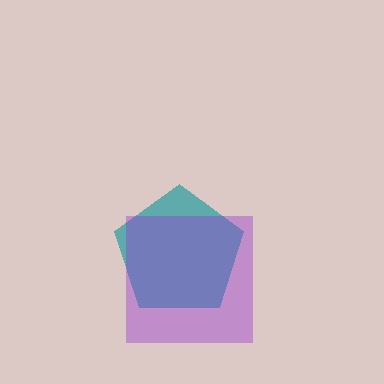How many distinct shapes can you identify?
There are 2 distinct shapes: a teal pentagon, a purple square.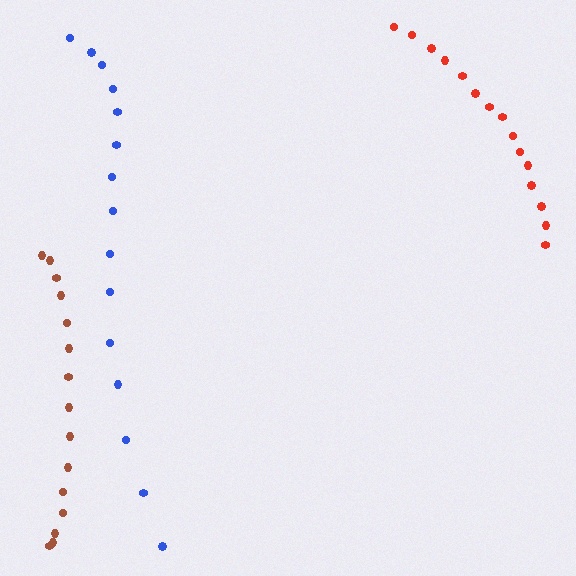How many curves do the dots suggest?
There are 3 distinct paths.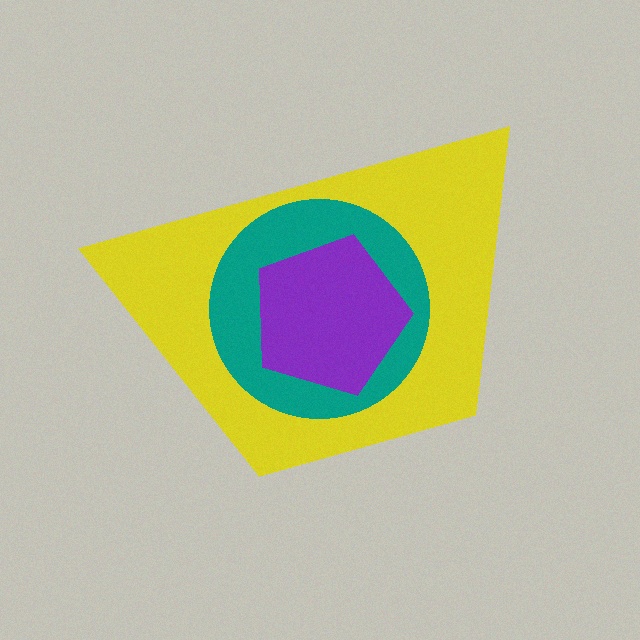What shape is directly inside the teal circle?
The purple pentagon.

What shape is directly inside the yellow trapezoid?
The teal circle.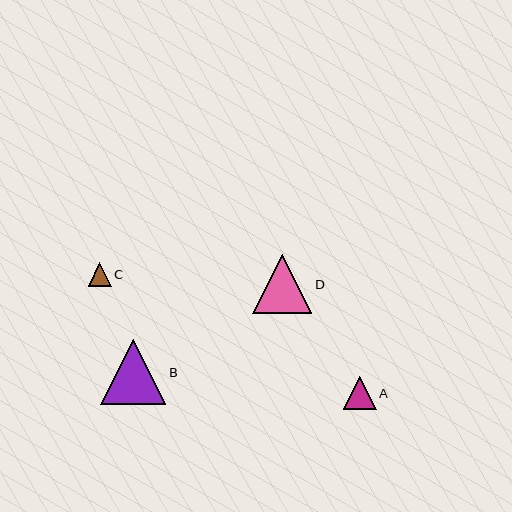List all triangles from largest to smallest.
From largest to smallest: B, D, A, C.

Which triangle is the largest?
Triangle B is the largest with a size of approximately 65 pixels.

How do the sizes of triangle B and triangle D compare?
Triangle B and triangle D are approximately the same size.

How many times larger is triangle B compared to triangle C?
Triangle B is approximately 2.8 times the size of triangle C.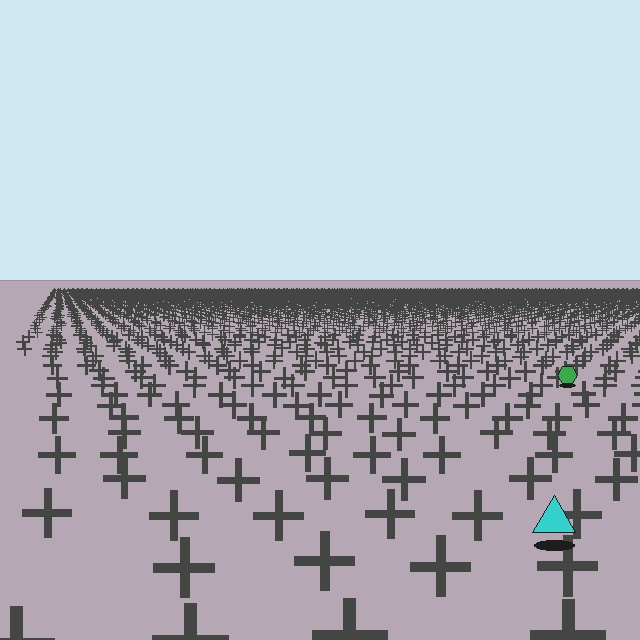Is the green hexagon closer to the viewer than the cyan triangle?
No. The cyan triangle is closer — you can tell from the texture gradient: the ground texture is coarser near it.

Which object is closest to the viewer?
The cyan triangle is closest. The texture marks near it are larger and more spread out.